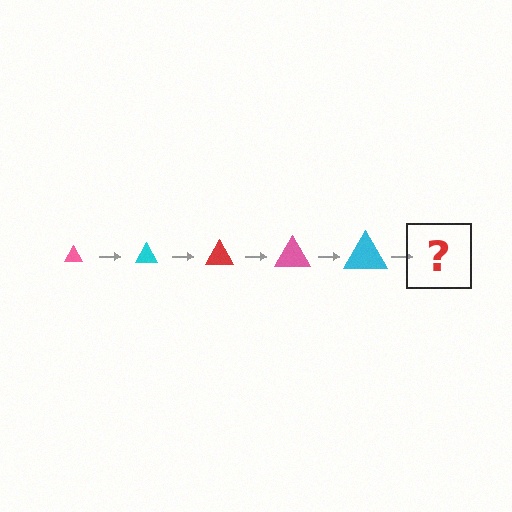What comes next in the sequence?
The next element should be a red triangle, larger than the previous one.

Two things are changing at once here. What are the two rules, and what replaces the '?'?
The two rules are that the triangle grows larger each step and the color cycles through pink, cyan, and red. The '?' should be a red triangle, larger than the previous one.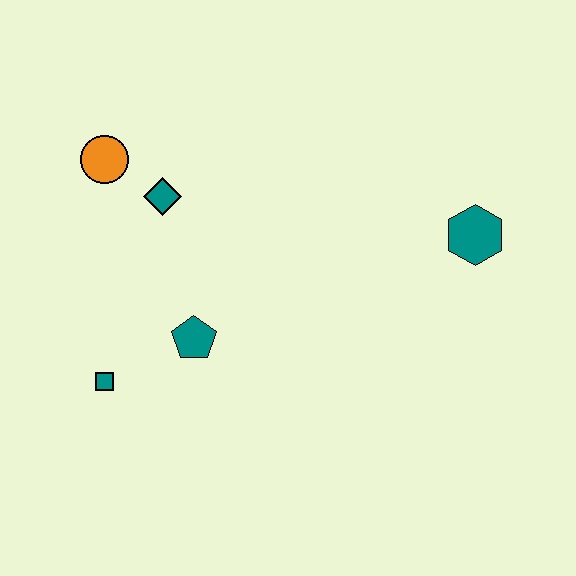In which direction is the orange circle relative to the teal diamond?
The orange circle is to the left of the teal diamond.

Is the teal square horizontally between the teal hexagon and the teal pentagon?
No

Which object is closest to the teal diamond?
The orange circle is closest to the teal diamond.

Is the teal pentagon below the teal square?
No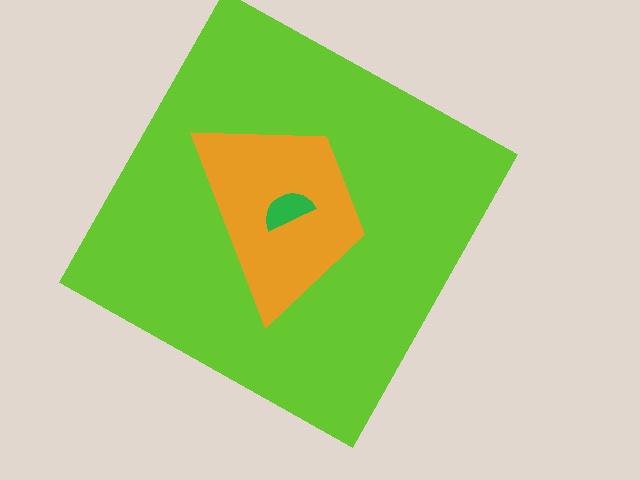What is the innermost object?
The green semicircle.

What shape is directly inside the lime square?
The orange trapezoid.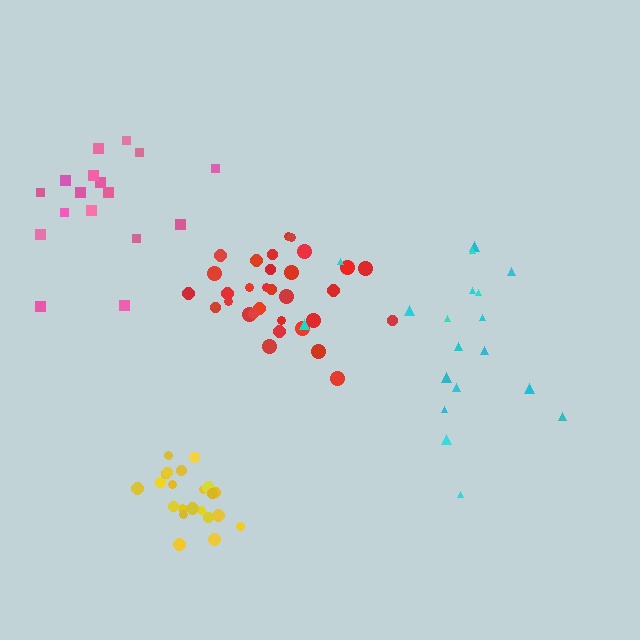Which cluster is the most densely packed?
Yellow.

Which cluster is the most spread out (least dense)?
Cyan.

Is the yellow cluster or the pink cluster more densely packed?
Yellow.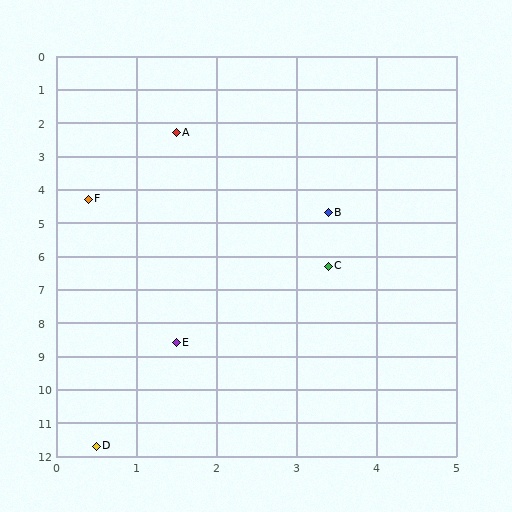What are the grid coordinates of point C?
Point C is at approximately (3.4, 6.3).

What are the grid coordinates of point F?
Point F is at approximately (0.4, 4.3).